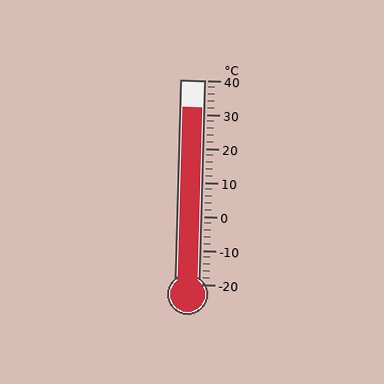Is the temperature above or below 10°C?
The temperature is above 10°C.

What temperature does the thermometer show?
The thermometer shows approximately 32°C.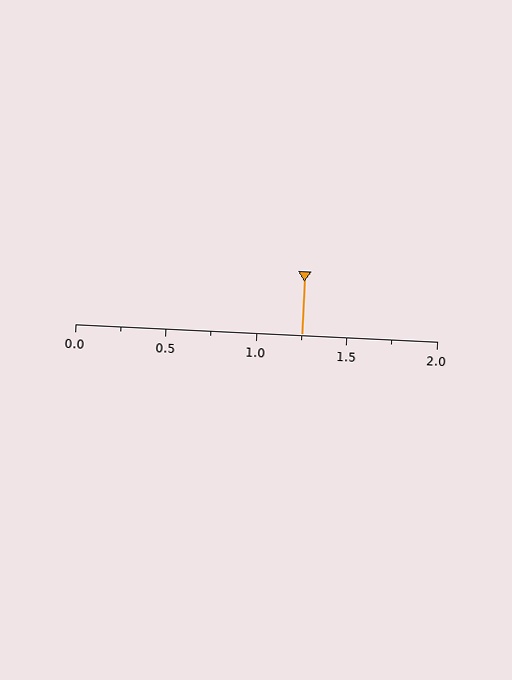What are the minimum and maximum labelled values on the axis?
The axis runs from 0.0 to 2.0.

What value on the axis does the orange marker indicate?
The marker indicates approximately 1.25.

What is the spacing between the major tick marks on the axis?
The major ticks are spaced 0.5 apart.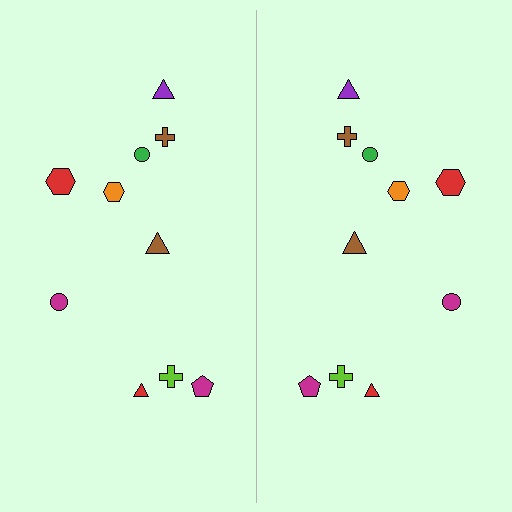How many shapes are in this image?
There are 20 shapes in this image.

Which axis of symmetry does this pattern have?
The pattern has a vertical axis of symmetry running through the center of the image.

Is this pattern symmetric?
Yes, this pattern has bilateral (reflection) symmetry.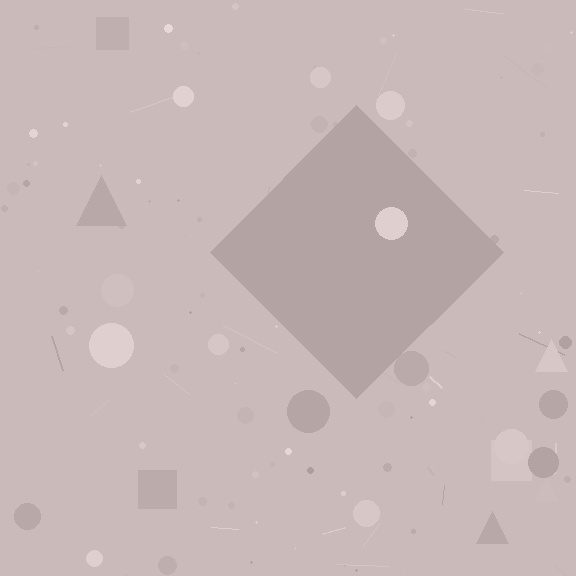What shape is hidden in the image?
A diamond is hidden in the image.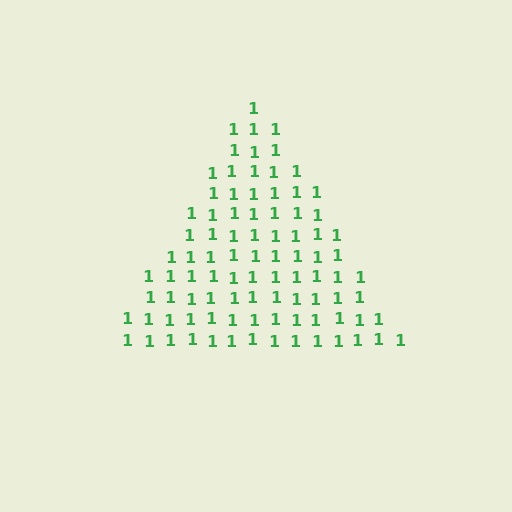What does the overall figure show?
The overall figure shows a triangle.